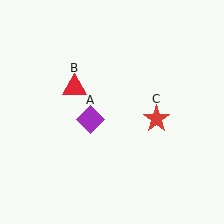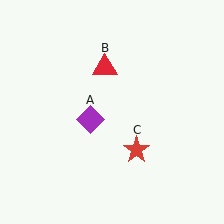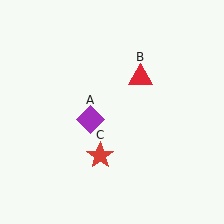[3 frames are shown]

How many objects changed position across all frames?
2 objects changed position: red triangle (object B), red star (object C).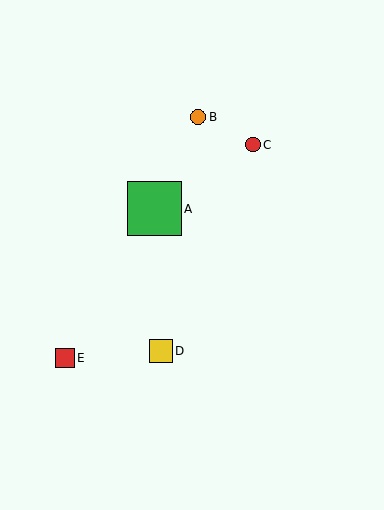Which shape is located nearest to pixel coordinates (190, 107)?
The orange circle (labeled B) at (198, 117) is nearest to that location.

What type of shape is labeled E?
Shape E is a red square.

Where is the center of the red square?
The center of the red square is at (65, 358).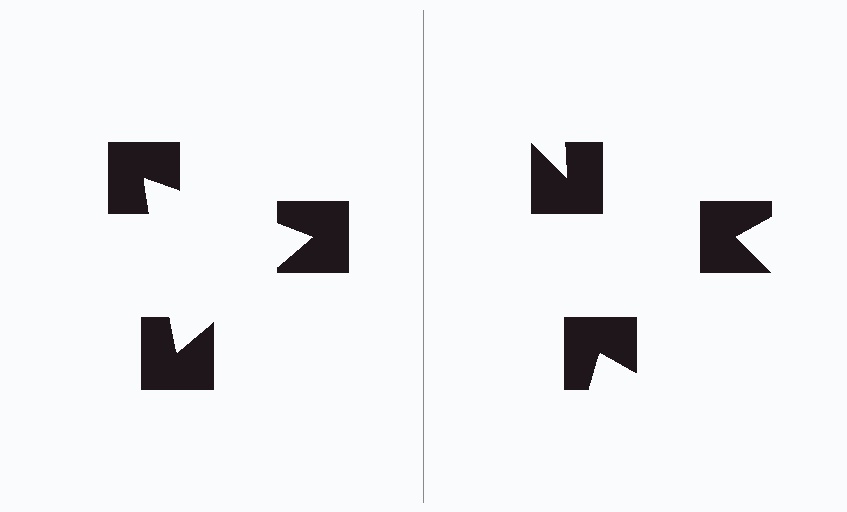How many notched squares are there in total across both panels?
6 — 3 on each side.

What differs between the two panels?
The notched squares are positioned identically on both sides; only the wedge orientations differ. On the left they align to a triangle; on the right they are misaligned.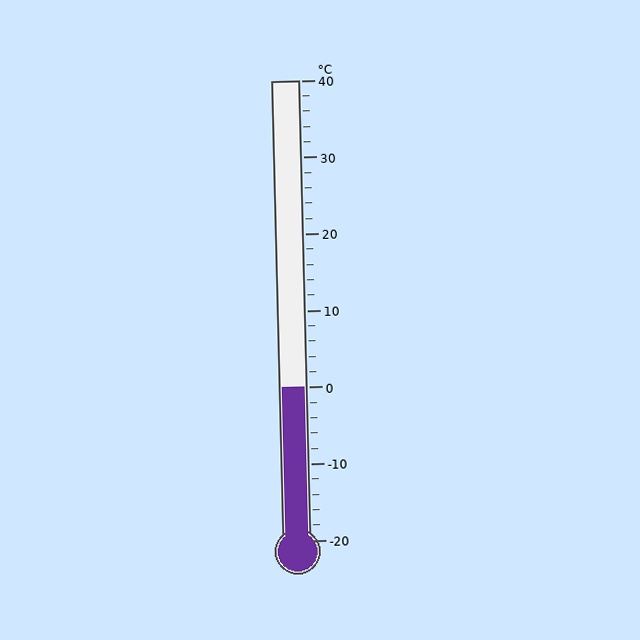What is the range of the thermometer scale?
The thermometer scale ranges from -20°C to 40°C.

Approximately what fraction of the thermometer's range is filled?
The thermometer is filled to approximately 35% of its range.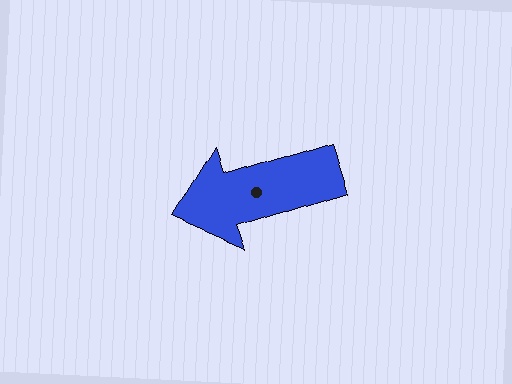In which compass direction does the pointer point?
West.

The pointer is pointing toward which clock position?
Roughly 8 o'clock.